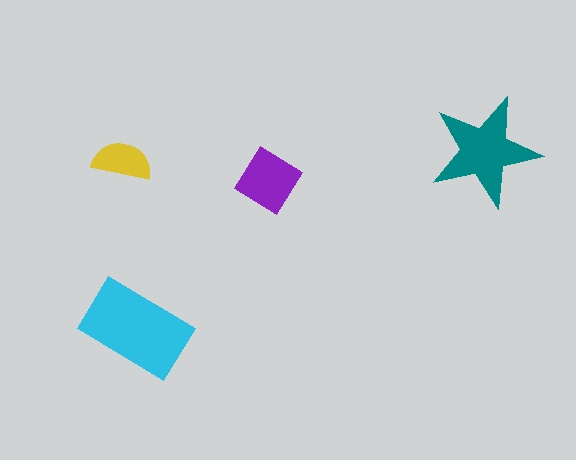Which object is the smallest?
The yellow semicircle.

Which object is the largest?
The cyan rectangle.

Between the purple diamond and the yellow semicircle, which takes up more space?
The purple diamond.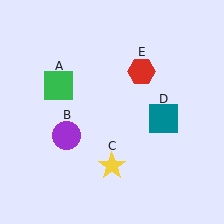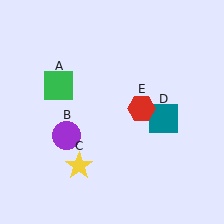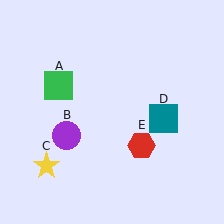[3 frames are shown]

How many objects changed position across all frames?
2 objects changed position: yellow star (object C), red hexagon (object E).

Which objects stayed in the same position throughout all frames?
Green square (object A) and purple circle (object B) and teal square (object D) remained stationary.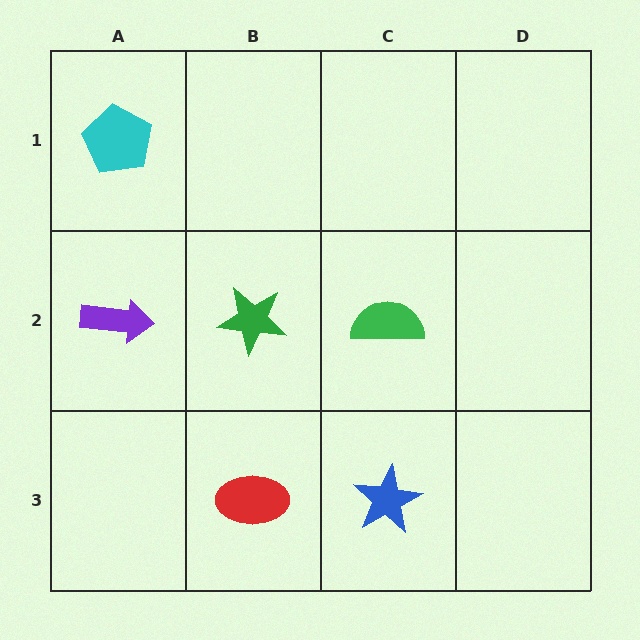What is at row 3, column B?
A red ellipse.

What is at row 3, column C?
A blue star.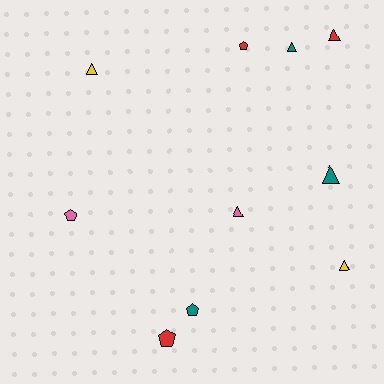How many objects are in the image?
There are 10 objects.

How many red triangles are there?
There is 1 red triangle.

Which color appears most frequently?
Red, with 3 objects.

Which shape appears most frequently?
Triangle, with 6 objects.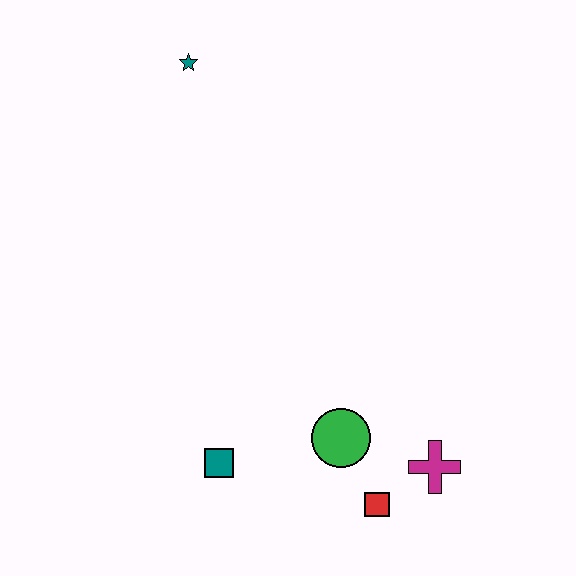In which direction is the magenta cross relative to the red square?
The magenta cross is to the right of the red square.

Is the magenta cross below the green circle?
Yes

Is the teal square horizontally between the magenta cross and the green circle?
No